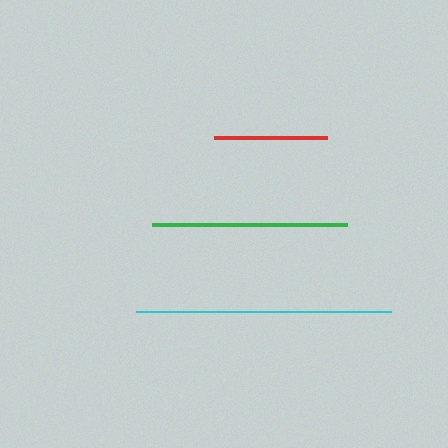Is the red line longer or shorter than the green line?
The green line is longer than the red line.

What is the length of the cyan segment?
The cyan segment is approximately 255 pixels long.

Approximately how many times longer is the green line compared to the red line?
The green line is approximately 1.7 times the length of the red line.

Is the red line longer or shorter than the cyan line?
The cyan line is longer than the red line.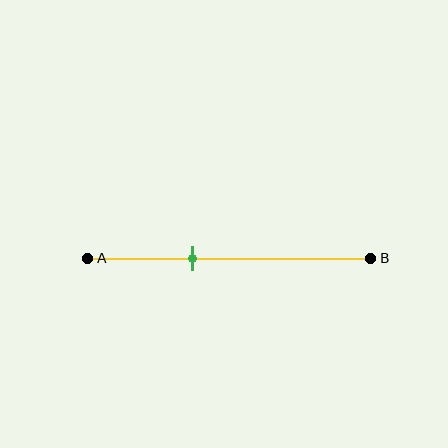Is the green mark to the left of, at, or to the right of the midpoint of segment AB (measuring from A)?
The green mark is to the left of the midpoint of segment AB.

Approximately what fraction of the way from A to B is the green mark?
The green mark is approximately 35% of the way from A to B.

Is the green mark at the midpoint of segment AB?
No, the mark is at about 35% from A, not at the 50% midpoint.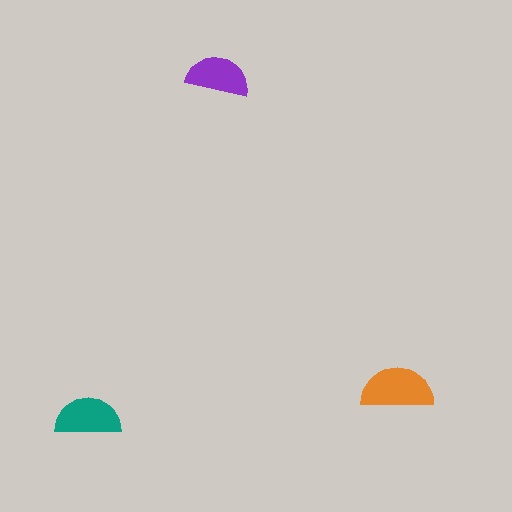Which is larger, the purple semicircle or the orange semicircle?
The orange one.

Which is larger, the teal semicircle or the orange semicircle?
The orange one.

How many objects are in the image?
There are 3 objects in the image.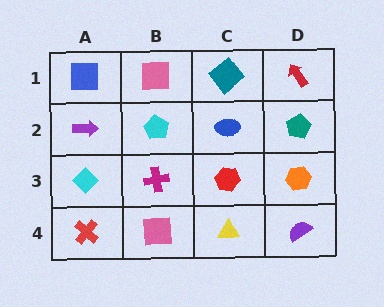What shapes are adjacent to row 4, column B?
A magenta cross (row 3, column B), a red cross (row 4, column A), a yellow triangle (row 4, column C).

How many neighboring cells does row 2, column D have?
3.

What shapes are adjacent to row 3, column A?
A purple arrow (row 2, column A), a red cross (row 4, column A), a magenta cross (row 3, column B).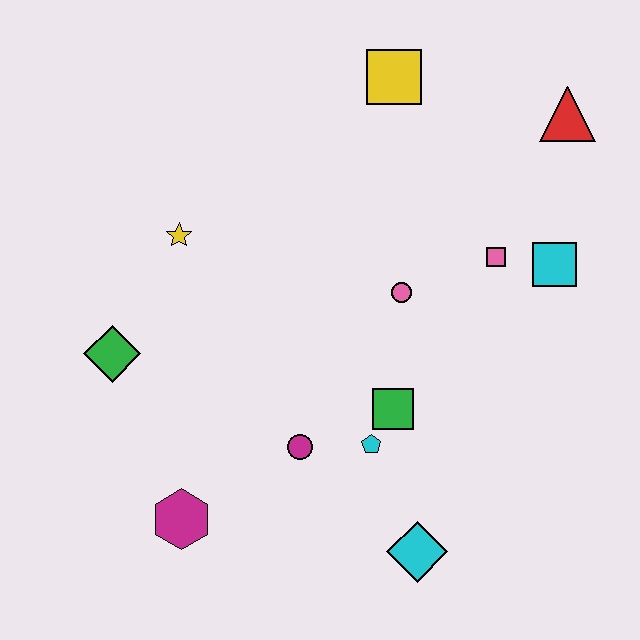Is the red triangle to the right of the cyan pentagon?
Yes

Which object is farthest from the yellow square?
The magenta hexagon is farthest from the yellow square.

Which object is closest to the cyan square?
The pink square is closest to the cyan square.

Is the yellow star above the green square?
Yes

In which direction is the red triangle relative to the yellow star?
The red triangle is to the right of the yellow star.